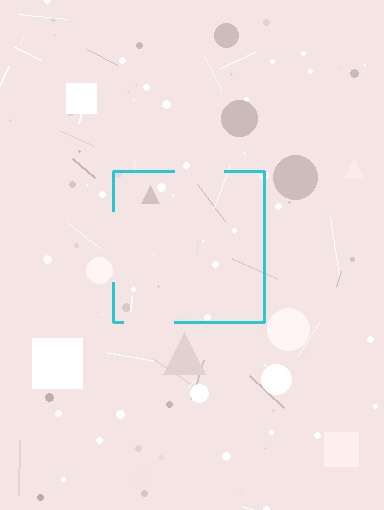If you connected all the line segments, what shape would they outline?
They would outline a square.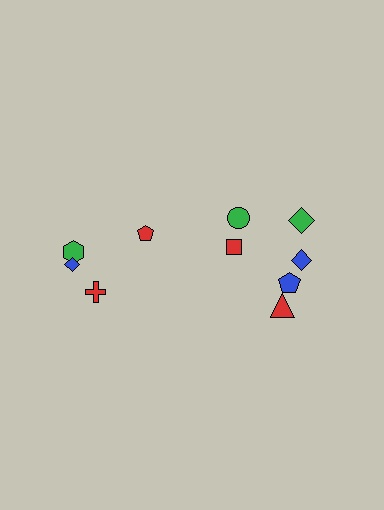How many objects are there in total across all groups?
There are 10 objects.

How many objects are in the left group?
There are 4 objects.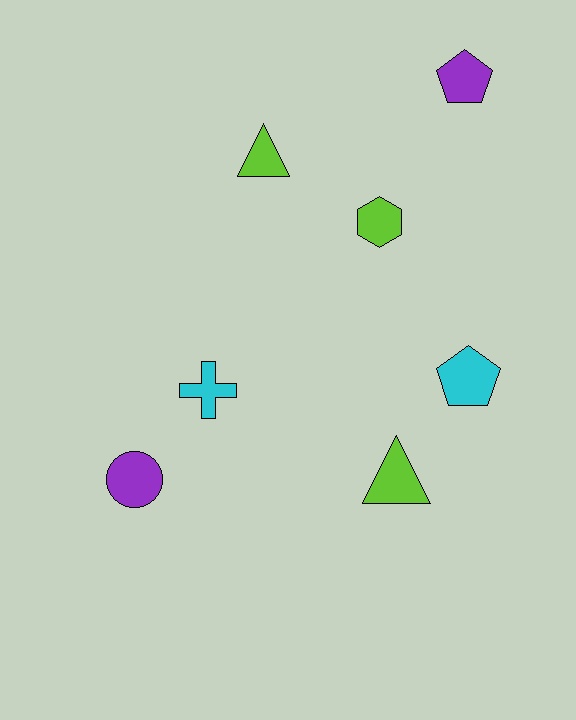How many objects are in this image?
There are 7 objects.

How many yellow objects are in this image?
There are no yellow objects.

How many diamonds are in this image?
There are no diamonds.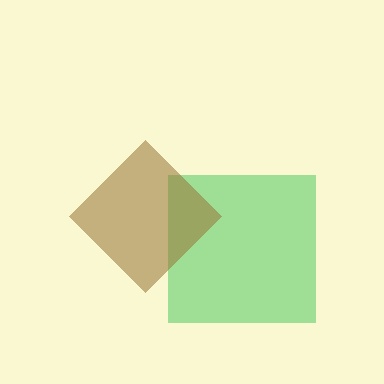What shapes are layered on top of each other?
The layered shapes are: a green square, a brown diamond.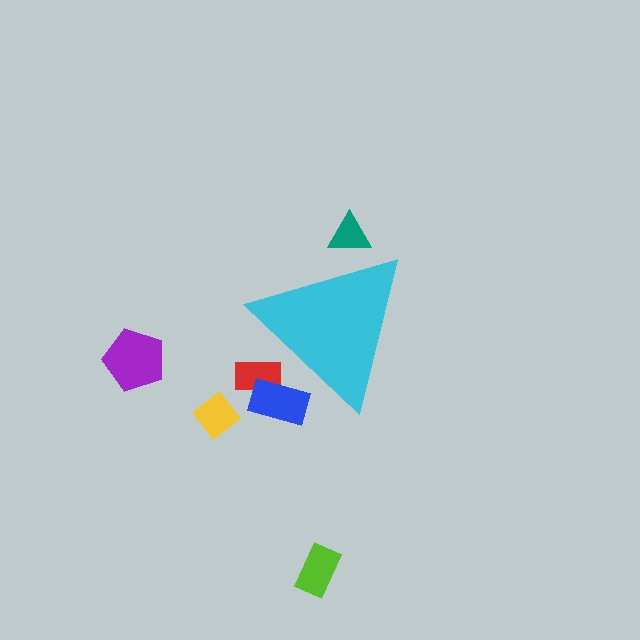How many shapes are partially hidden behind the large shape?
3 shapes are partially hidden.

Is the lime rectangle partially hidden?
No, the lime rectangle is fully visible.